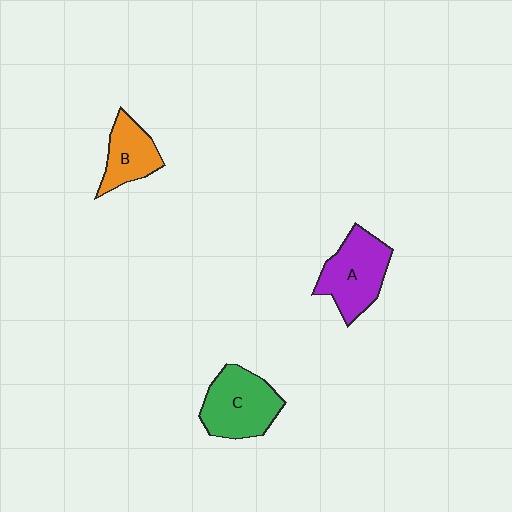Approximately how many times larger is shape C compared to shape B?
Approximately 1.5 times.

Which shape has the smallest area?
Shape B (orange).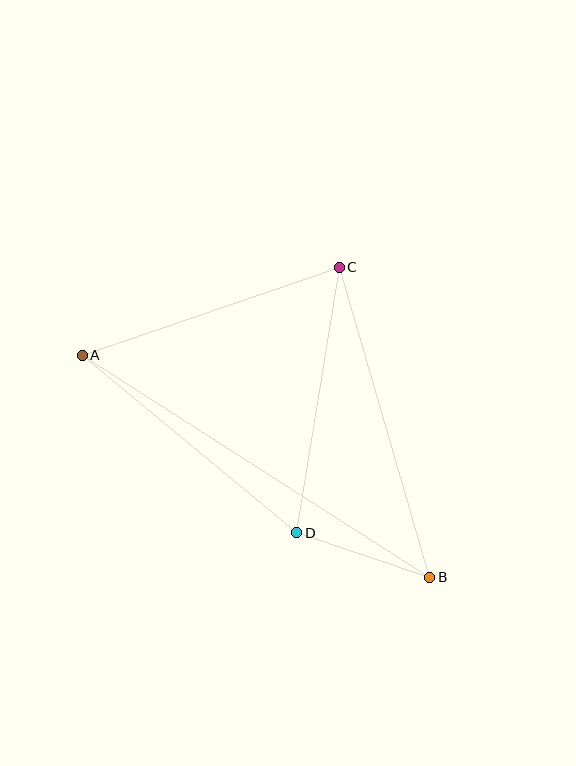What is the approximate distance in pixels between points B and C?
The distance between B and C is approximately 323 pixels.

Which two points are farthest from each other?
Points A and B are farthest from each other.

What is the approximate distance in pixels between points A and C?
The distance between A and C is approximately 272 pixels.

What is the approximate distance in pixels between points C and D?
The distance between C and D is approximately 269 pixels.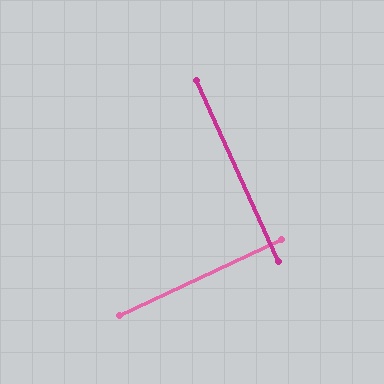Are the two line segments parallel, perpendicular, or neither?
Perpendicular — they meet at approximately 89°.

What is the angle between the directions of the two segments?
Approximately 89 degrees.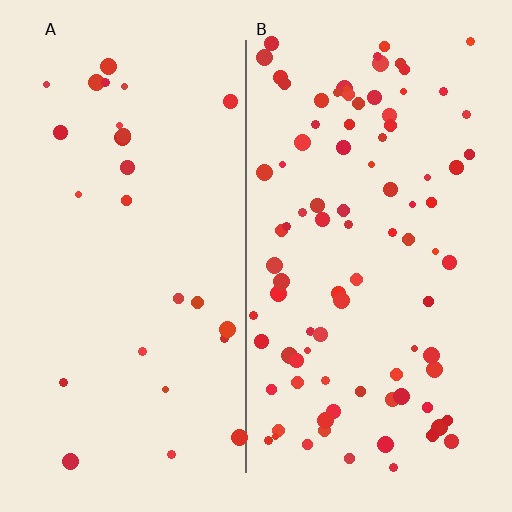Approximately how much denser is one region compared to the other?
Approximately 3.4× — region B over region A.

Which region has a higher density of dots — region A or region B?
B (the right).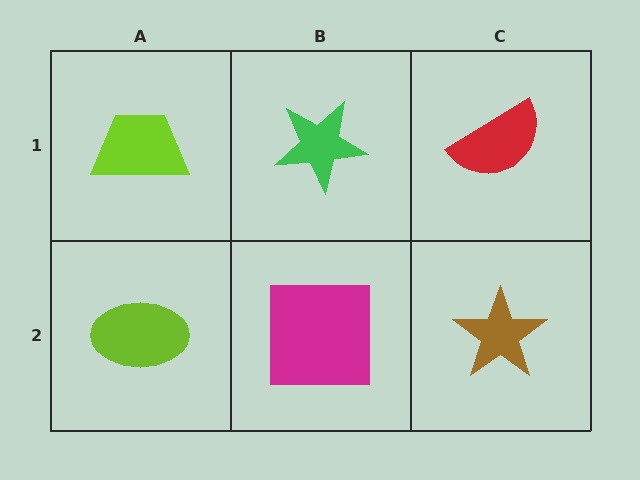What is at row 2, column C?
A brown star.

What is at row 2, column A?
A lime ellipse.